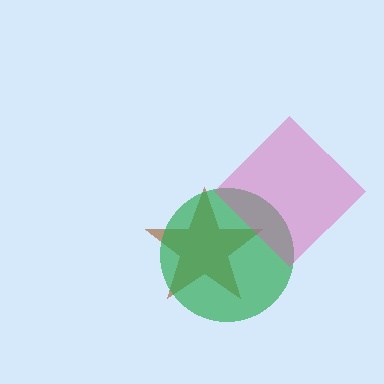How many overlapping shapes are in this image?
There are 3 overlapping shapes in the image.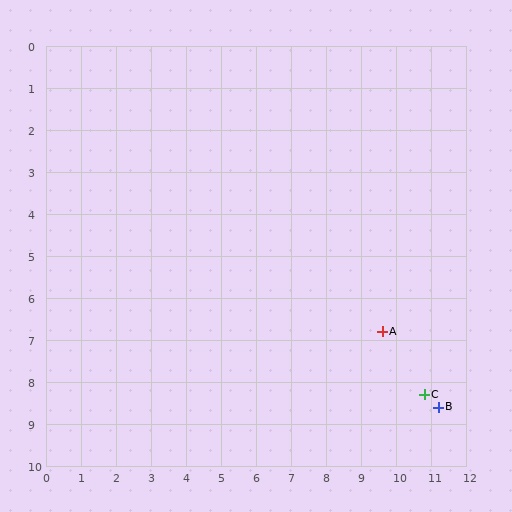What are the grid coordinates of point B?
Point B is at approximately (11.2, 8.6).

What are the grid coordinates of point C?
Point C is at approximately (10.8, 8.3).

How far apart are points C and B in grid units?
Points C and B are about 0.5 grid units apart.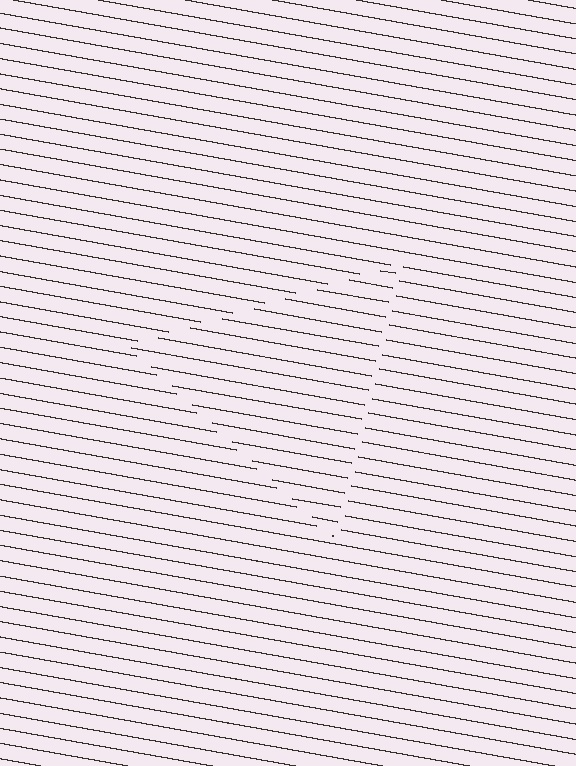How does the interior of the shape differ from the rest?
The interior of the shape contains the same grating, shifted by half a period — the contour is defined by the phase discontinuity where line-ends from the inner and outer gratings abut.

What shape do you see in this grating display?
An illusory triangle. The interior of the shape contains the same grating, shifted by half a period — the contour is defined by the phase discontinuity where line-ends from the inner and outer gratings abut.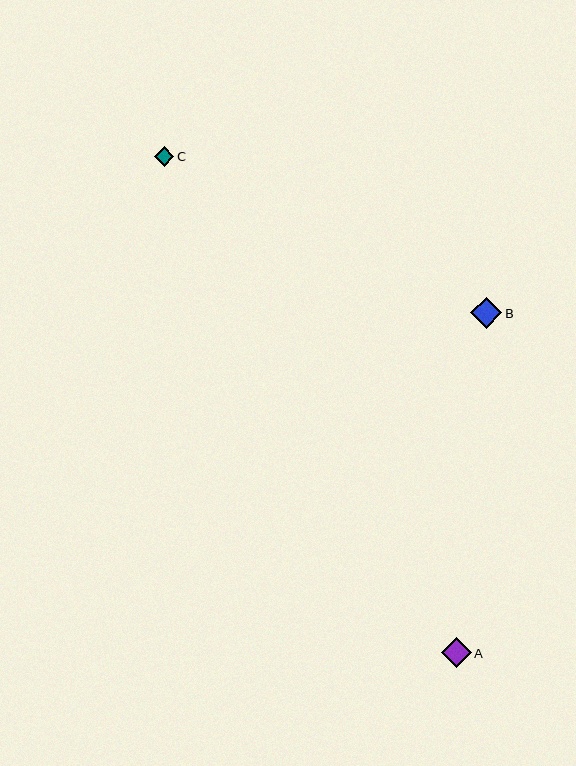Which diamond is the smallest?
Diamond C is the smallest with a size of approximately 19 pixels.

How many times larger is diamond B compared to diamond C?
Diamond B is approximately 1.6 times the size of diamond C.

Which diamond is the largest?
Diamond B is the largest with a size of approximately 31 pixels.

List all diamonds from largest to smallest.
From largest to smallest: B, A, C.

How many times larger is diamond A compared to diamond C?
Diamond A is approximately 1.5 times the size of diamond C.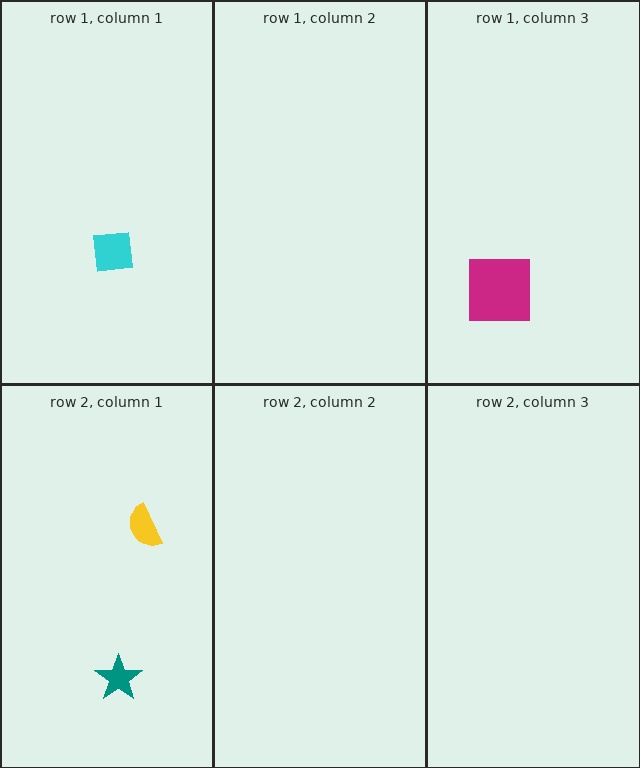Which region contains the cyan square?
The row 1, column 1 region.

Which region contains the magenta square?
The row 1, column 3 region.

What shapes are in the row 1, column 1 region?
The cyan square.